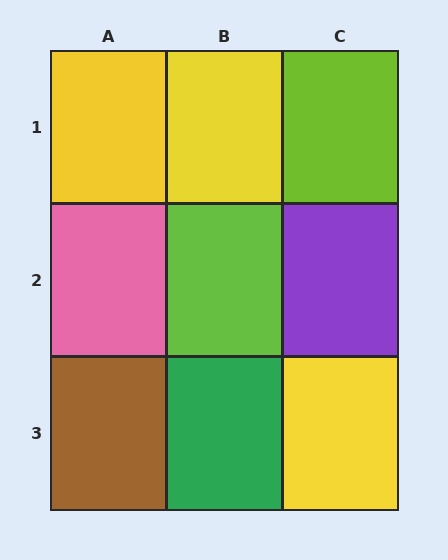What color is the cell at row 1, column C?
Lime.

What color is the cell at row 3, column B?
Green.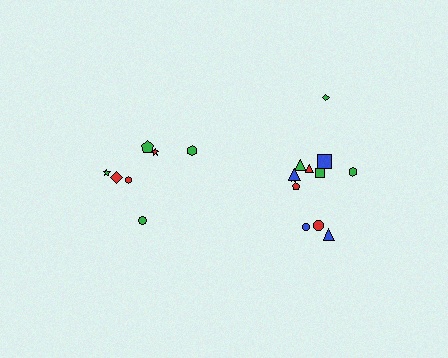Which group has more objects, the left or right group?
The right group.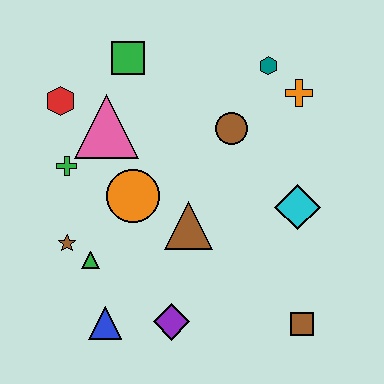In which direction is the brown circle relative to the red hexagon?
The brown circle is to the right of the red hexagon.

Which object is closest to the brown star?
The green triangle is closest to the brown star.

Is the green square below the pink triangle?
No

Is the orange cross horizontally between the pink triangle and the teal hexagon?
No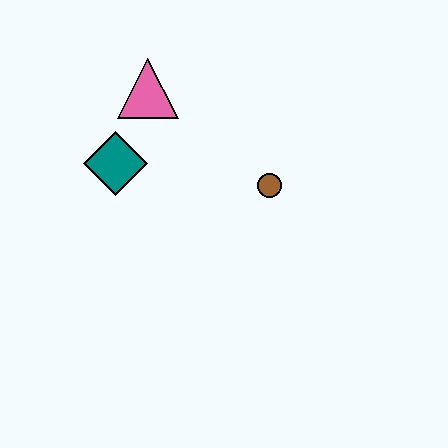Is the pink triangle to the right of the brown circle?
No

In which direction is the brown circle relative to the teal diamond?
The brown circle is to the right of the teal diamond.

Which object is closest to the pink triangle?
The teal diamond is closest to the pink triangle.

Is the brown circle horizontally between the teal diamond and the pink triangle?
No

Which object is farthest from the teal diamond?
The brown circle is farthest from the teal diamond.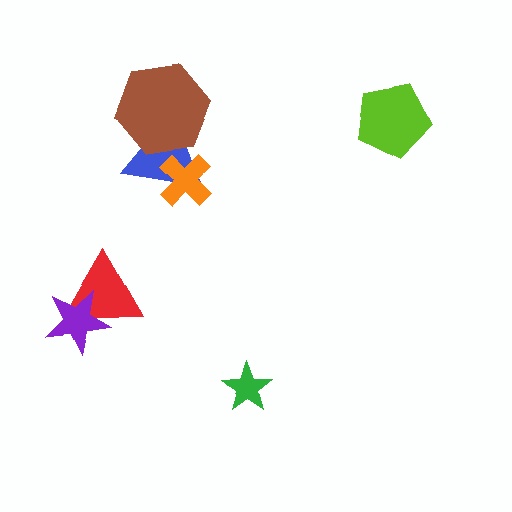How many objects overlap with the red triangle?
1 object overlaps with the red triangle.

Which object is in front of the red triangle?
The purple star is in front of the red triangle.